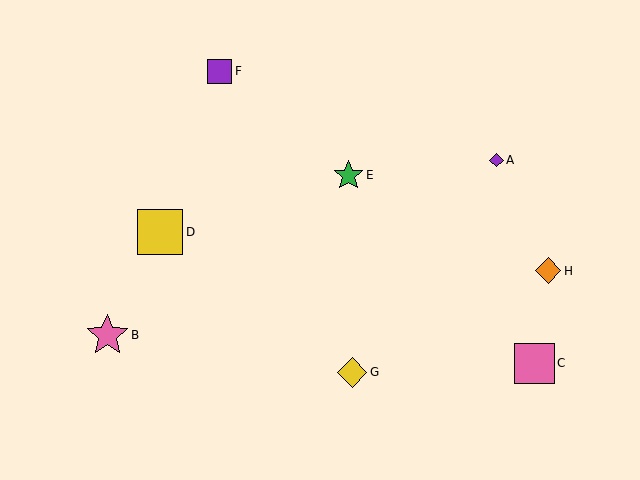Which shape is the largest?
The yellow square (labeled D) is the largest.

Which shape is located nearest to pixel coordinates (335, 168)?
The green star (labeled E) at (348, 175) is nearest to that location.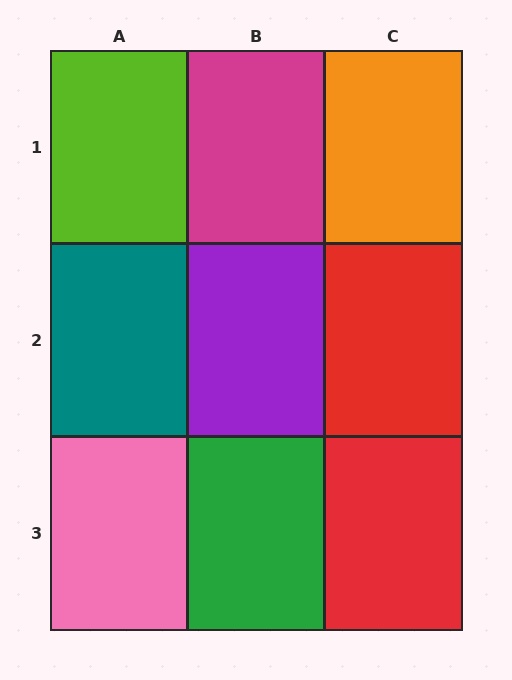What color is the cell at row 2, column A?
Teal.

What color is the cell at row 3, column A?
Pink.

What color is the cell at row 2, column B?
Purple.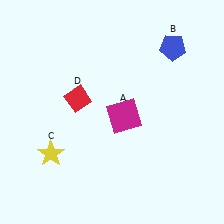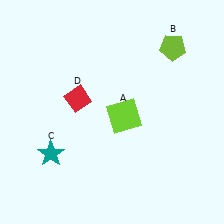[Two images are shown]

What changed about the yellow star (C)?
In Image 1, C is yellow. In Image 2, it changed to teal.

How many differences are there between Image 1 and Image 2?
There are 3 differences between the two images.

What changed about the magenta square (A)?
In Image 1, A is magenta. In Image 2, it changed to lime.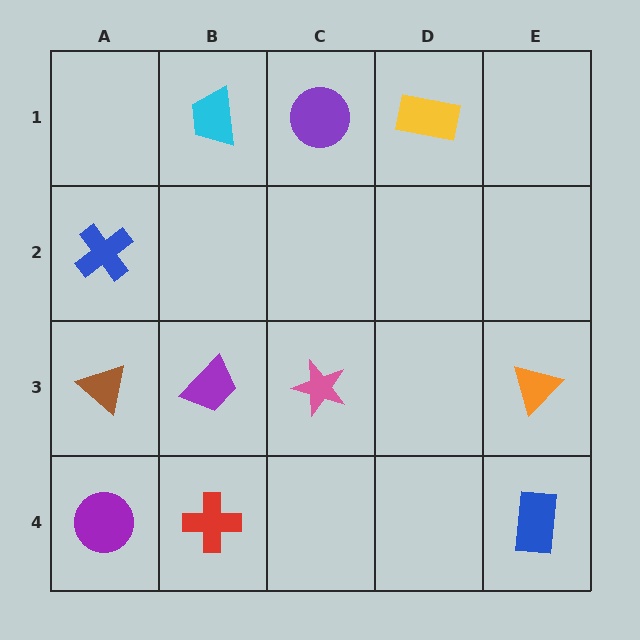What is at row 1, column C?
A purple circle.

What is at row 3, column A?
A brown triangle.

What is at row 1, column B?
A cyan trapezoid.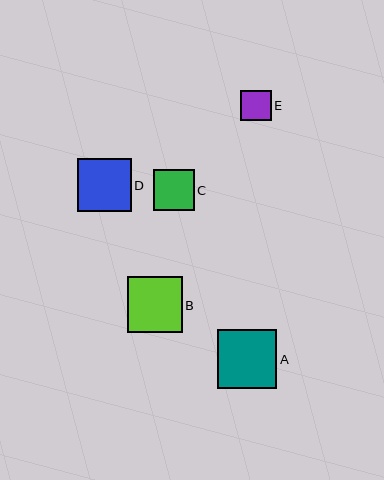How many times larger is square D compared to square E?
Square D is approximately 1.8 times the size of square E.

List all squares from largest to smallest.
From largest to smallest: A, B, D, C, E.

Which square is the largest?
Square A is the largest with a size of approximately 59 pixels.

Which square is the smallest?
Square E is the smallest with a size of approximately 30 pixels.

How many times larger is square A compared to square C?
Square A is approximately 1.5 times the size of square C.